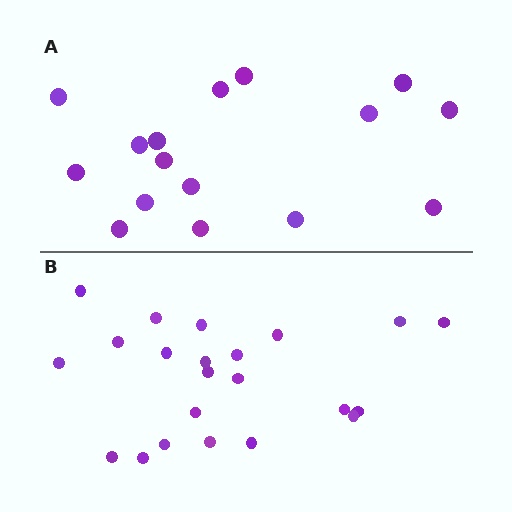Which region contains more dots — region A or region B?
Region B (the bottom region) has more dots.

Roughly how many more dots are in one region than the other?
Region B has about 6 more dots than region A.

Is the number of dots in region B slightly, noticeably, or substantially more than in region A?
Region B has noticeably more, but not dramatically so. The ratio is roughly 1.4 to 1.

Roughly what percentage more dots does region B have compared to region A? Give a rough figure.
About 40% more.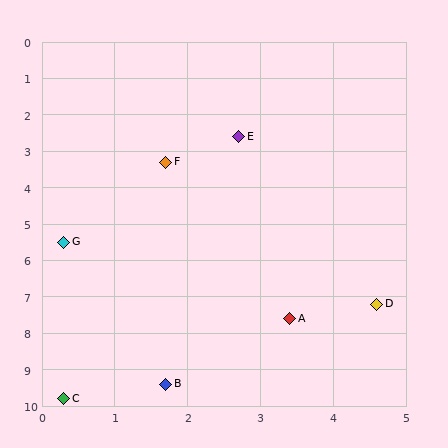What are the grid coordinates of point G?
Point G is at approximately (0.3, 5.5).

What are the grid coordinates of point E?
Point E is at approximately (2.7, 2.6).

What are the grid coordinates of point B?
Point B is at approximately (1.7, 9.4).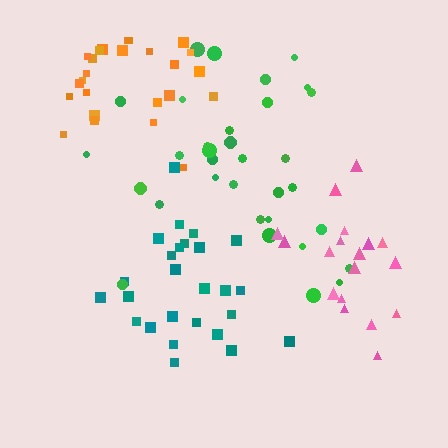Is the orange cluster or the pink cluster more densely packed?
Orange.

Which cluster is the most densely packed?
Orange.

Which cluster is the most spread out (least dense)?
Green.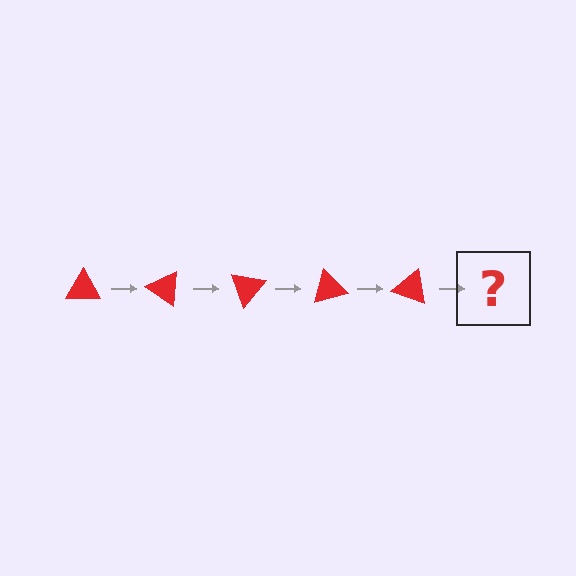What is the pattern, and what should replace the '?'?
The pattern is that the triangle rotates 35 degrees each step. The '?' should be a red triangle rotated 175 degrees.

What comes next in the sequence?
The next element should be a red triangle rotated 175 degrees.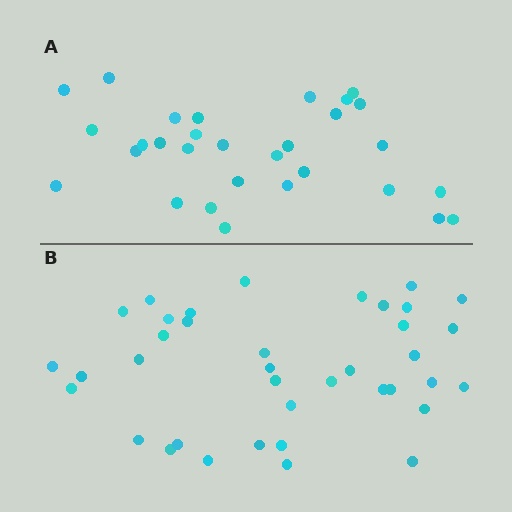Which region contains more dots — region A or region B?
Region B (the bottom region) has more dots.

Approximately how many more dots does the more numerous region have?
Region B has roughly 8 or so more dots than region A.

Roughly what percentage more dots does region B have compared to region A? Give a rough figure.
About 25% more.